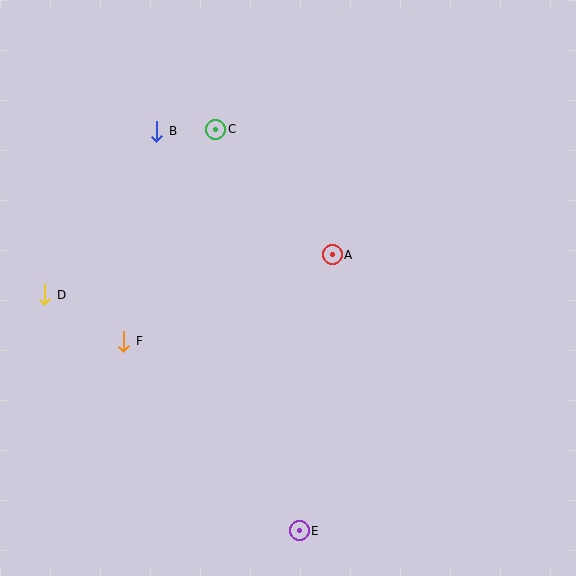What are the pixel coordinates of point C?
Point C is at (216, 129).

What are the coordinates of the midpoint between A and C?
The midpoint between A and C is at (274, 192).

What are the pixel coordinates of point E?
Point E is at (299, 531).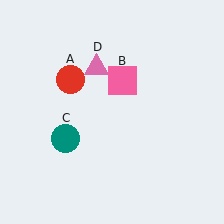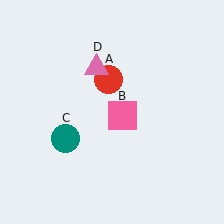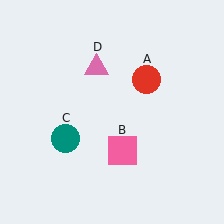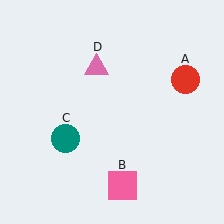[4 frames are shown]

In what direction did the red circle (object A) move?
The red circle (object A) moved right.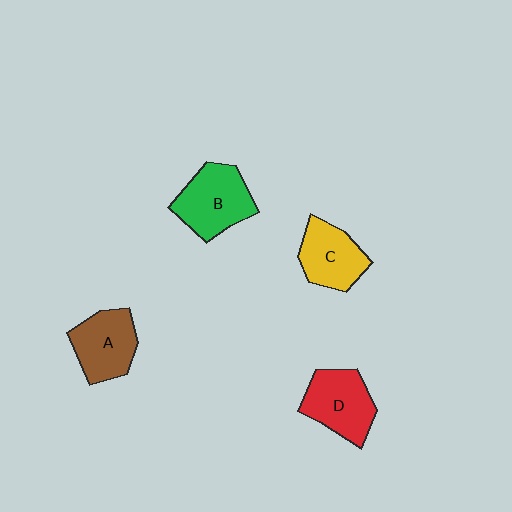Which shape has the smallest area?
Shape C (yellow).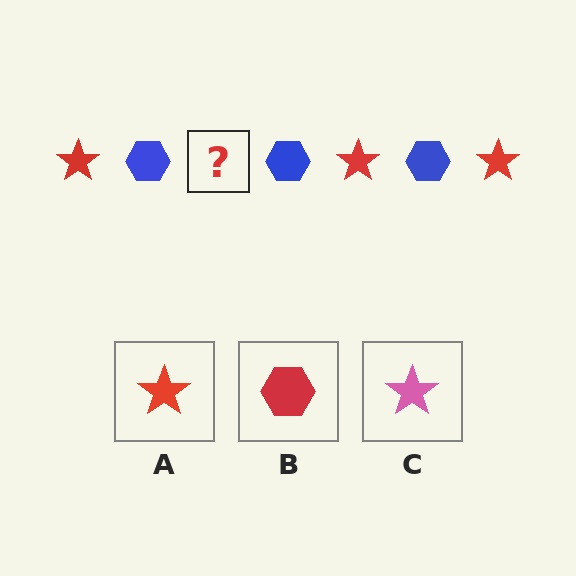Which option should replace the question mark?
Option A.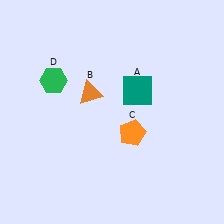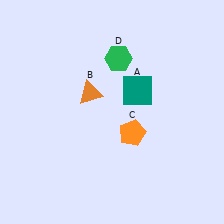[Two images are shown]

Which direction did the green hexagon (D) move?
The green hexagon (D) moved right.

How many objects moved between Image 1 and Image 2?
1 object moved between the two images.